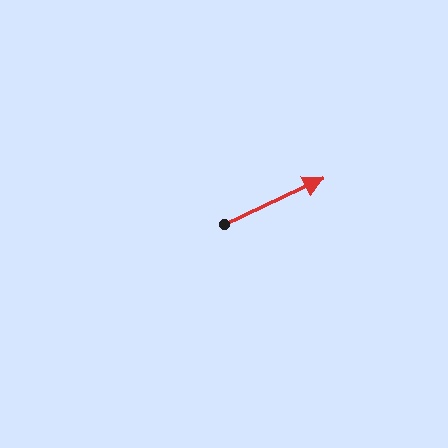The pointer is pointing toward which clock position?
Roughly 2 o'clock.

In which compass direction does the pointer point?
Northeast.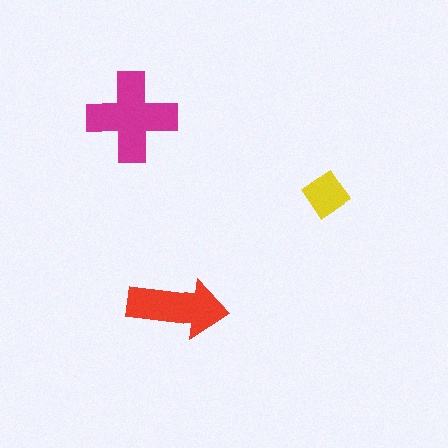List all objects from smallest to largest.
The yellow diamond, the red arrow, the magenta cross.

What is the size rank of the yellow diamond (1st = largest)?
3rd.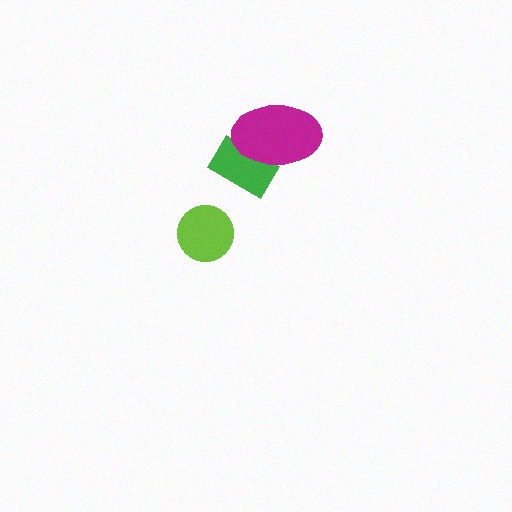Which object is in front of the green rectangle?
The magenta ellipse is in front of the green rectangle.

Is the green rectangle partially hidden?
Yes, it is partially covered by another shape.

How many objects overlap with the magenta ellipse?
1 object overlaps with the magenta ellipse.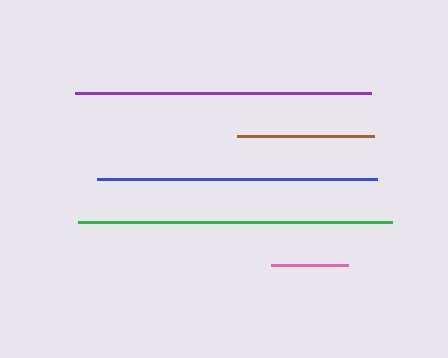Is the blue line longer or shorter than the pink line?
The blue line is longer than the pink line.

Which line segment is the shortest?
The pink line is the shortest at approximately 77 pixels.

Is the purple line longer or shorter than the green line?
The green line is longer than the purple line.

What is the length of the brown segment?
The brown segment is approximately 137 pixels long.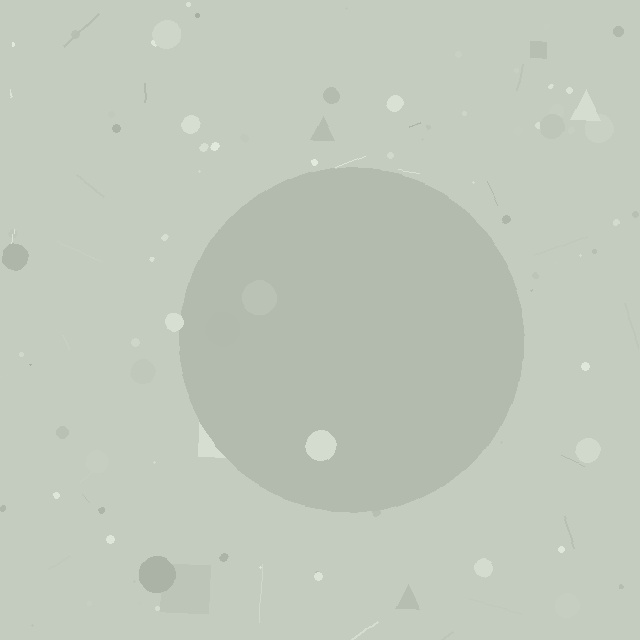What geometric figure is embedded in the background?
A circle is embedded in the background.